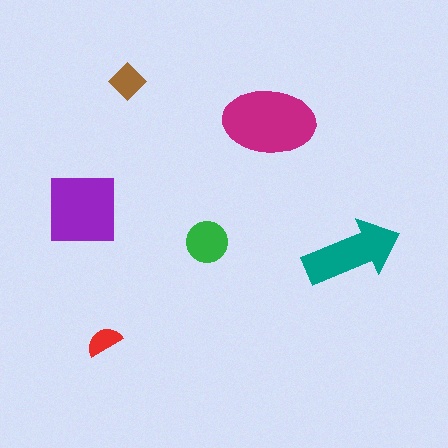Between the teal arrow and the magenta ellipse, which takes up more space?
The magenta ellipse.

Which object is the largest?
The magenta ellipse.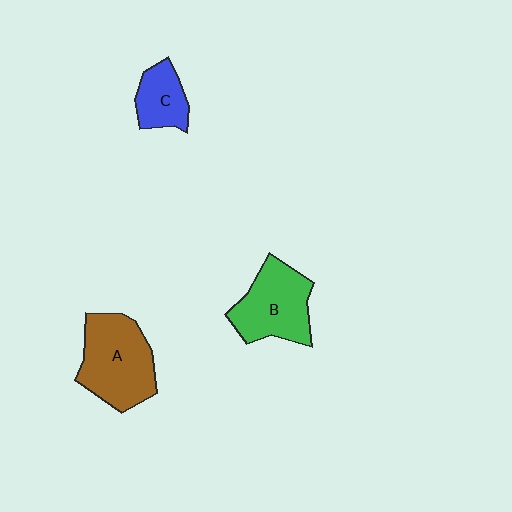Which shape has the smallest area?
Shape C (blue).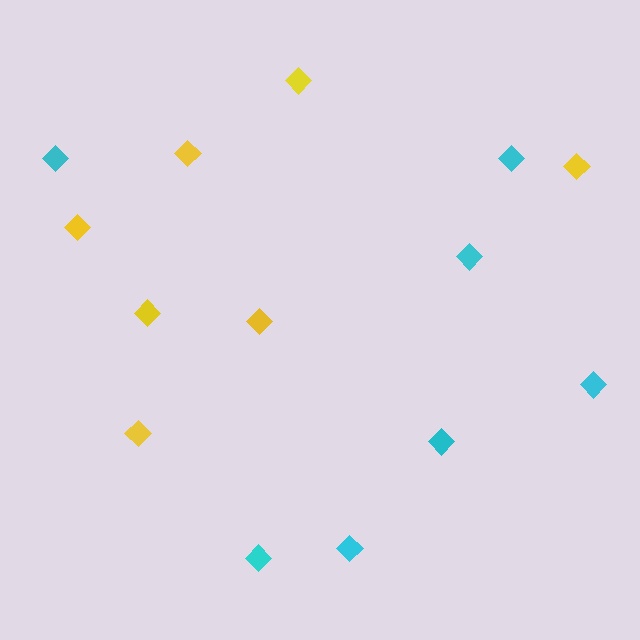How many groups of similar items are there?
There are 2 groups: one group of yellow diamonds (7) and one group of cyan diamonds (7).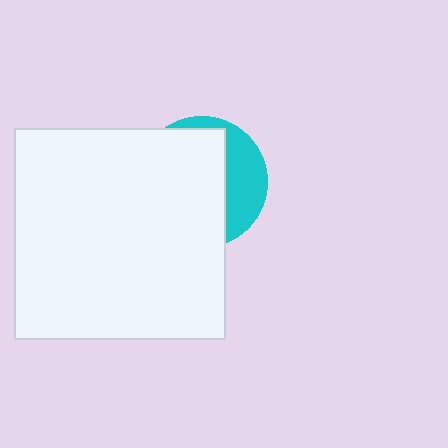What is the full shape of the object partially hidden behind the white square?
The partially hidden object is a cyan circle.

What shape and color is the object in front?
The object in front is a white square.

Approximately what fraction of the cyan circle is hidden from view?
Roughly 68% of the cyan circle is hidden behind the white square.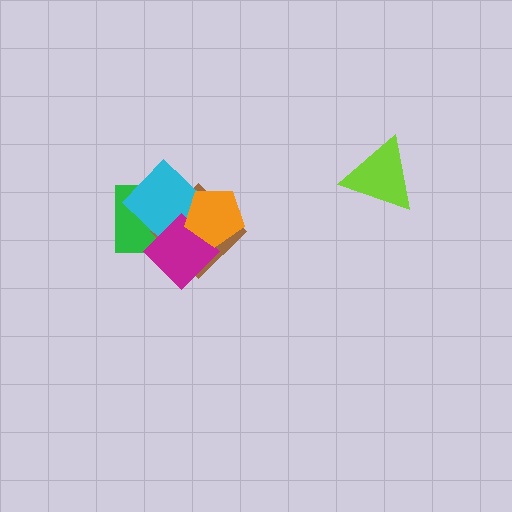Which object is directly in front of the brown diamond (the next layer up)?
The cyan diamond is directly in front of the brown diamond.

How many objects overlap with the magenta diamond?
4 objects overlap with the magenta diamond.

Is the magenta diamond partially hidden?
Yes, it is partially covered by another shape.